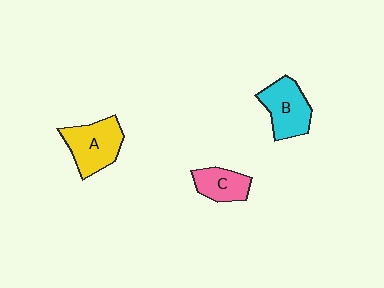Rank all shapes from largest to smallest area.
From largest to smallest: A (yellow), B (cyan), C (pink).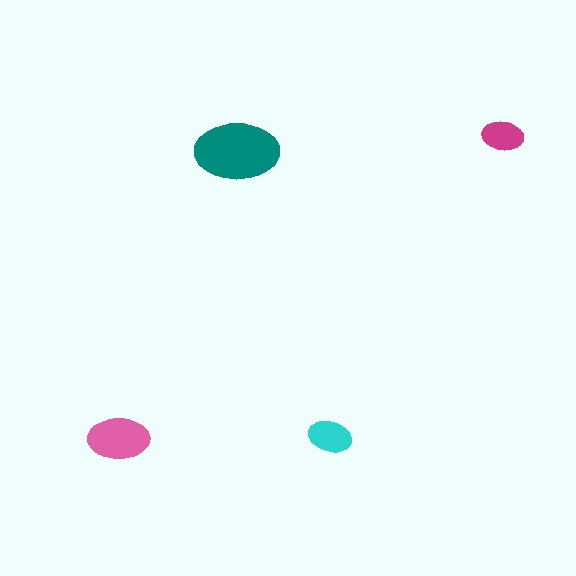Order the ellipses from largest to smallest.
the teal one, the pink one, the cyan one, the magenta one.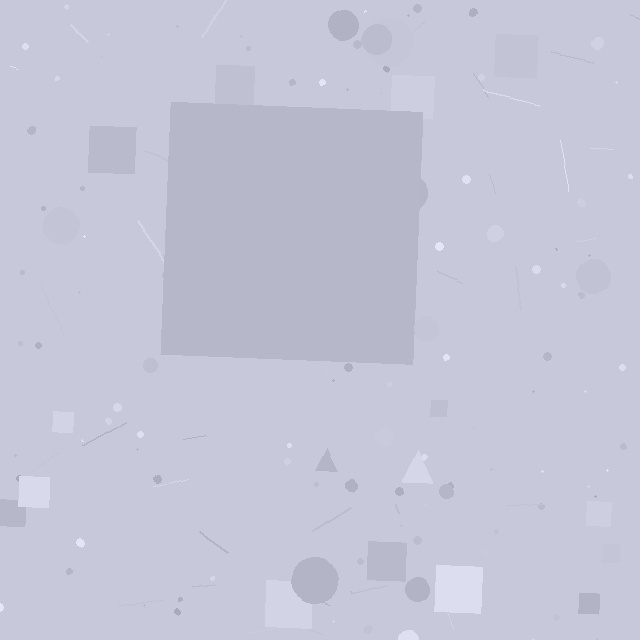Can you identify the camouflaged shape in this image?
The camouflaged shape is a square.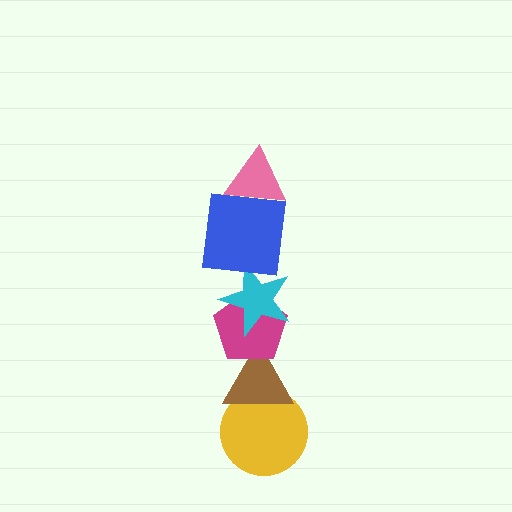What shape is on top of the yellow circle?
The brown triangle is on top of the yellow circle.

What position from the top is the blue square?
The blue square is 2nd from the top.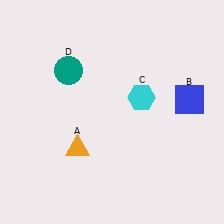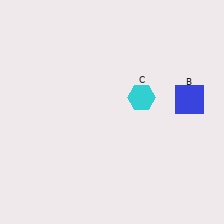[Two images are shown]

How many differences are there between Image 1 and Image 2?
There are 2 differences between the two images.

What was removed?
The teal circle (D), the orange triangle (A) were removed in Image 2.